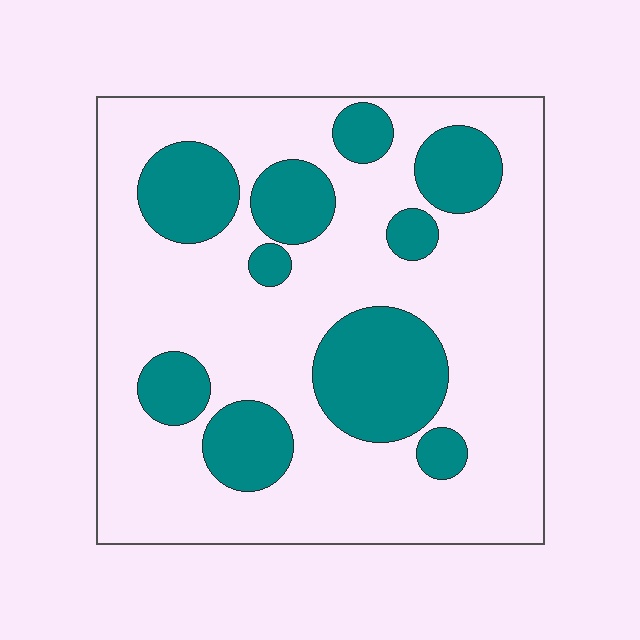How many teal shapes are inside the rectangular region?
10.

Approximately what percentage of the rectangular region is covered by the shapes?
Approximately 25%.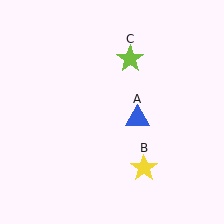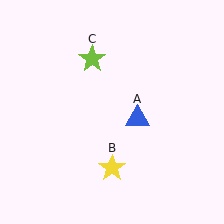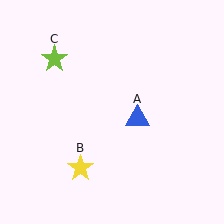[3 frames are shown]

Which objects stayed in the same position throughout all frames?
Blue triangle (object A) remained stationary.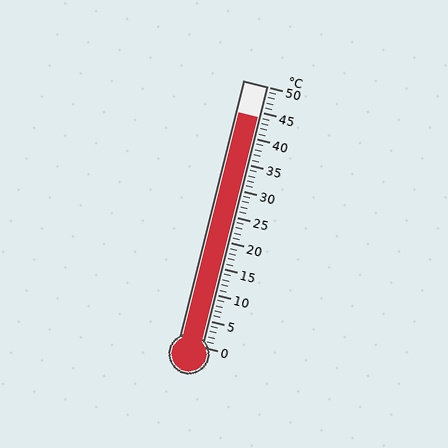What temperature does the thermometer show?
The thermometer shows approximately 44°C.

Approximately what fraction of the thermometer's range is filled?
The thermometer is filled to approximately 90% of its range.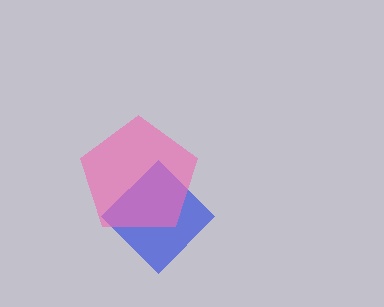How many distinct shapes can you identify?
There are 2 distinct shapes: a blue diamond, a pink pentagon.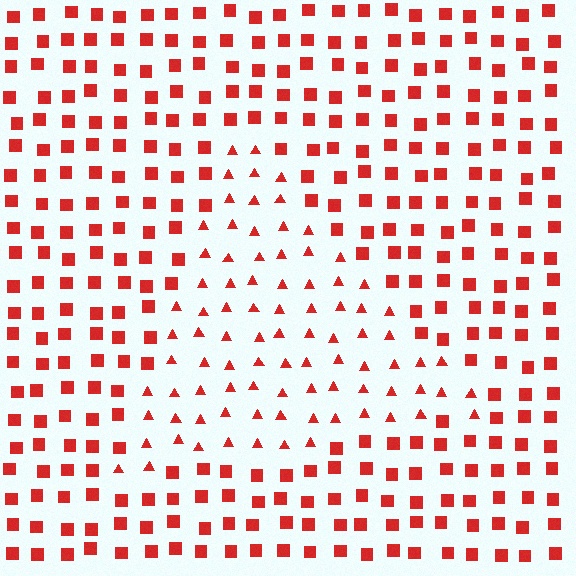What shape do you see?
I see a triangle.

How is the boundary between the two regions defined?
The boundary is defined by a change in element shape: triangles inside vs. squares outside. All elements share the same color and spacing.